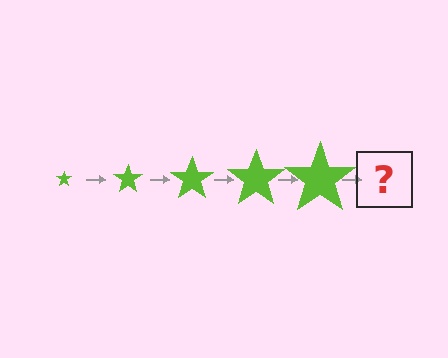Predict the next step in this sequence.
The next step is a lime star, larger than the previous one.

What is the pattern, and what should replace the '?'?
The pattern is that the star gets progressively larger each step. The '?' should be a lime star, larger than the previous one.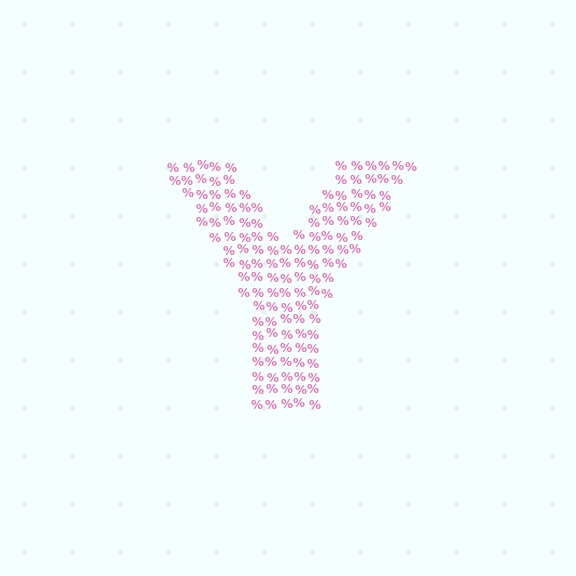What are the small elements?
The small elements are percent signs.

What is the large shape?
The large shape is the letter Y.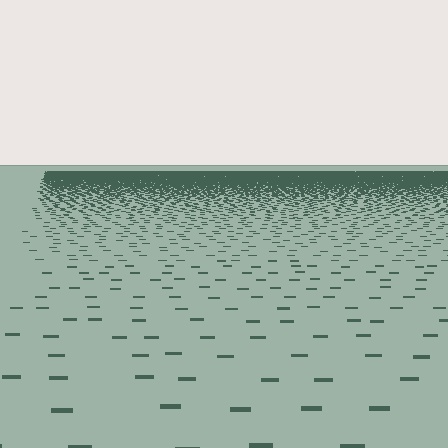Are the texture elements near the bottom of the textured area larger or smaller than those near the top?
Larger. Near the bottom, elements are closer to the viewer and appear at a bigger on-screen size.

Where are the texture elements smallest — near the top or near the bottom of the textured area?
Near the top.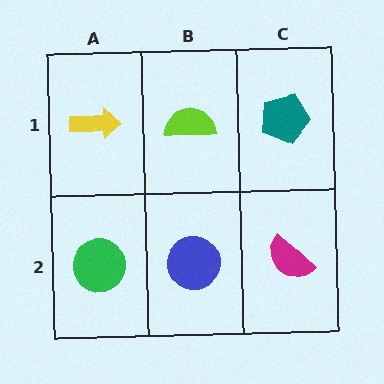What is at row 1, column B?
A lime semicircle.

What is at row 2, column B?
A blue circle.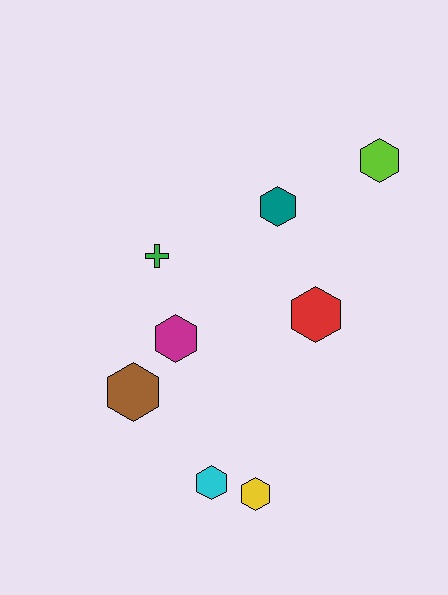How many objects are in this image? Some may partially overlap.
There are 8 objects.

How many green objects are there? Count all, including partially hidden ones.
There is 1 green object.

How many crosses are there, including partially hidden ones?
There is 1 cross.